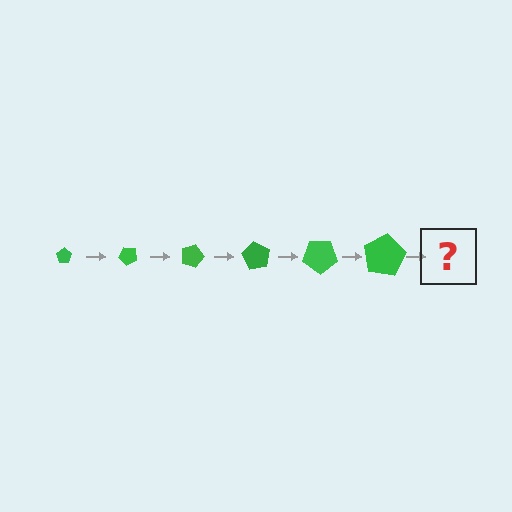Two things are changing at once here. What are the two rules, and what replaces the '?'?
The two rules are that the pentagon grows larger each step and it rotates 45 degrees each step. The '?' should be a pentagon, larger than the previous one and rotated 270 degrees from the start.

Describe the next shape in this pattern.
It should be a pentagon, larger than the previous one and rotated 270 degrees from the start.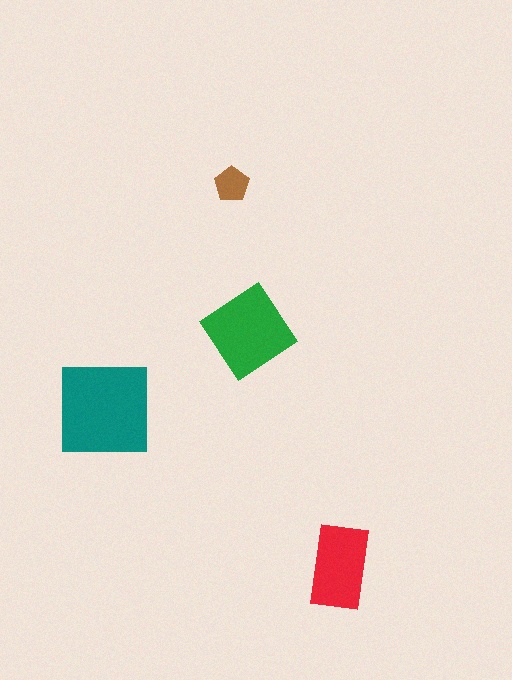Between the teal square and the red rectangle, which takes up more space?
The teal square.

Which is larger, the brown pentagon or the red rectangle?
The red rectangle.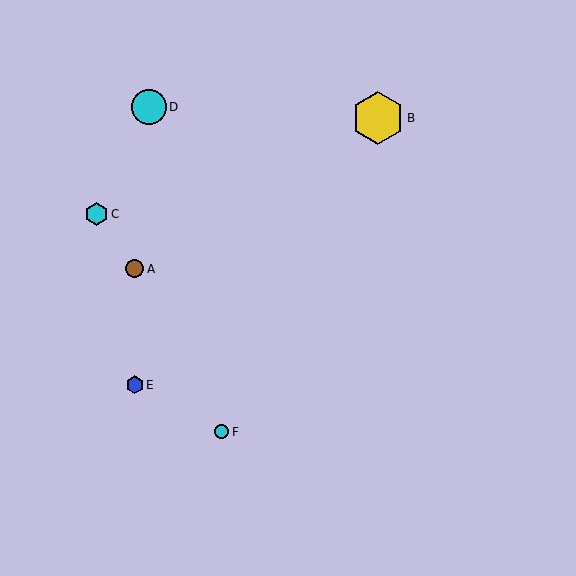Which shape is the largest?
The yellow hexagon (labeled B) is the largest.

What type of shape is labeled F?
Shape F is a cyan circle.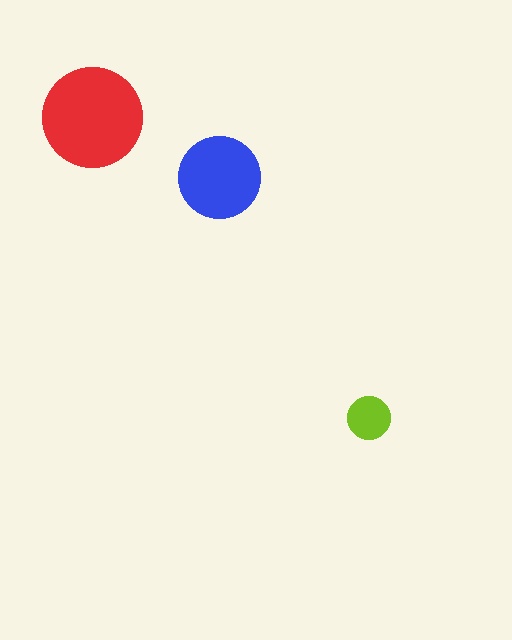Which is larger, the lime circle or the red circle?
The red one.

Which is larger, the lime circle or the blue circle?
The blue one.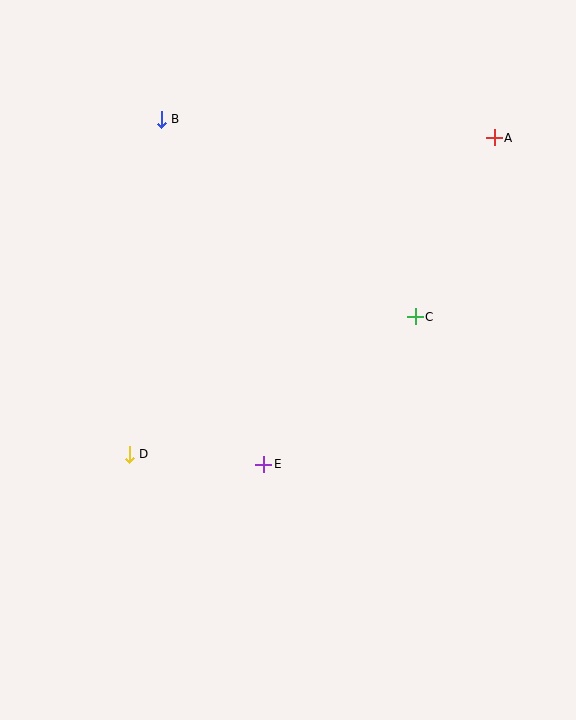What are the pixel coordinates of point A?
Point A is at (494, 138).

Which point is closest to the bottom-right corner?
Point E is closest to the bottom-right corner.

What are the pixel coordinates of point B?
Point B is at (161, 119).